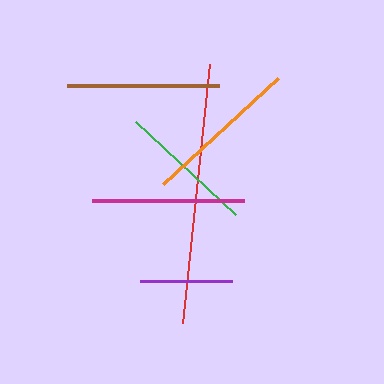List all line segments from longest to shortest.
From longest to shortest: red, orange, magenta, brown, green, purple.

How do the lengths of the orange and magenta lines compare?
The orange and magenta lines are approximately the same length.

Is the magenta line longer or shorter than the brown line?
The magenta line is longer than the brown line.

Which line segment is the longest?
The red line is the longest at approximately 260 pixels.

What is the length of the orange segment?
The orange segment is approximately 156 pixels long.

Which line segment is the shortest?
The purple line is the shortest at approximately 92 pixels.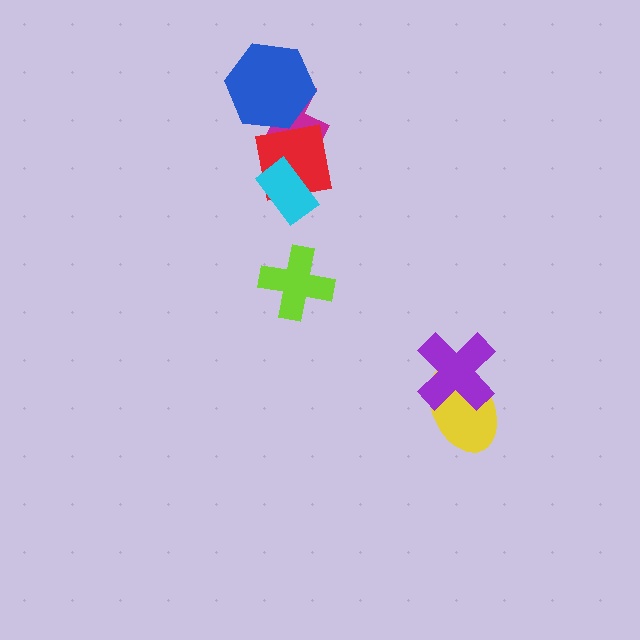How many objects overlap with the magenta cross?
2 objects overlap with the magenta cross.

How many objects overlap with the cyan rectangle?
1 object overlaps with the cyan rectangle.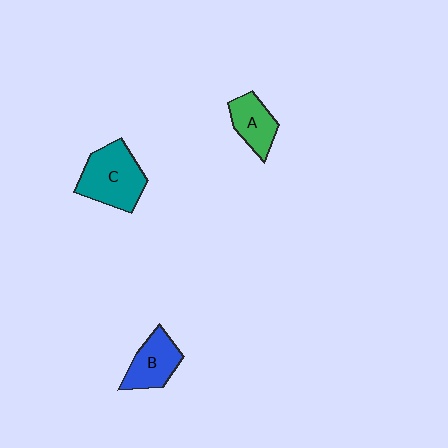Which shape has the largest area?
Shape C (teal).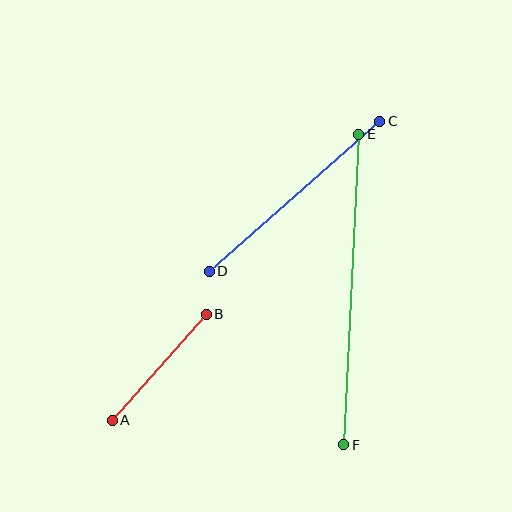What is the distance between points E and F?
The distance is approximately 311 pixels.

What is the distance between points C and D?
The distance is approximately 227 pixels.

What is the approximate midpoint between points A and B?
The midpoint is at approximately (159, 367) pixels.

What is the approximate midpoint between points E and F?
The midpoint is at approximately (351, 289) pixels.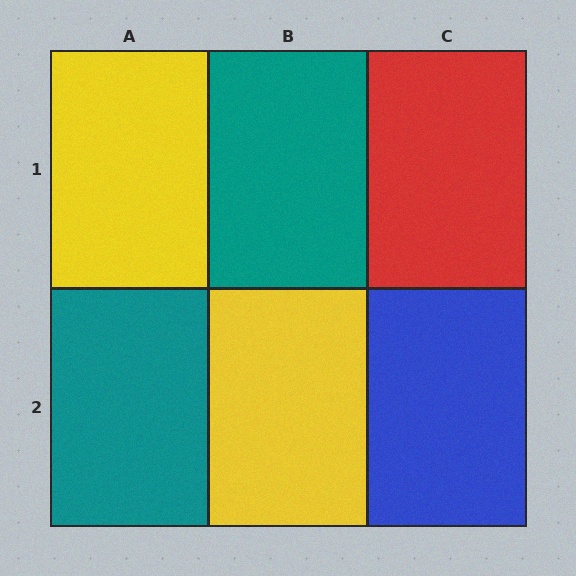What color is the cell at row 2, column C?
Blue.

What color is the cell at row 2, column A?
Teal.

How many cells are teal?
2 cells are teal.